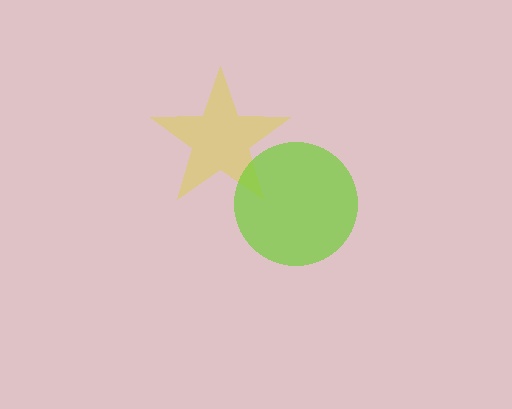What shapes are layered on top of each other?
The layered shapes are: a yellow star, a lime circle.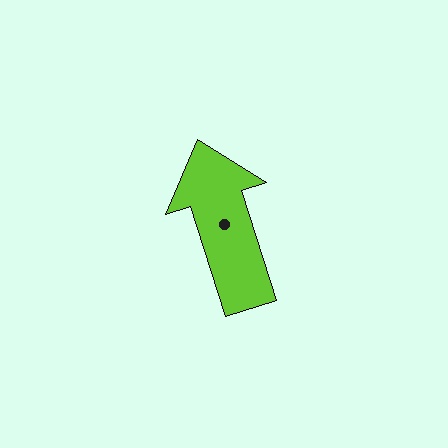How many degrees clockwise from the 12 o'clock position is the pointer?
Approximately 343 degrees.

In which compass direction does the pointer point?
North.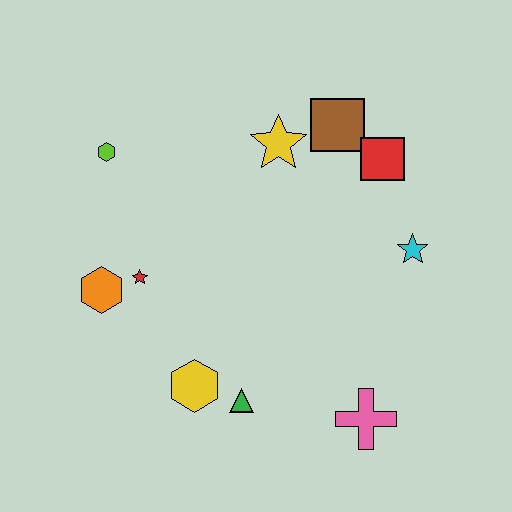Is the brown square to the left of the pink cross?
Yes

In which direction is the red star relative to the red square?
The red star is to the left of the red square.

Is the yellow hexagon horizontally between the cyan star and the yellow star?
No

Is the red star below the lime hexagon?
Yes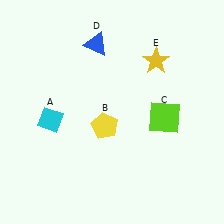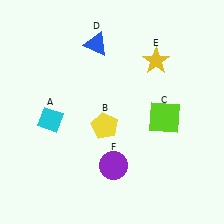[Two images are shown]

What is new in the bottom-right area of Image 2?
A purple circle (F) was added in the bottom-right area of Image 2.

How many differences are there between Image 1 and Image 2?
There is 1 difference between the two images.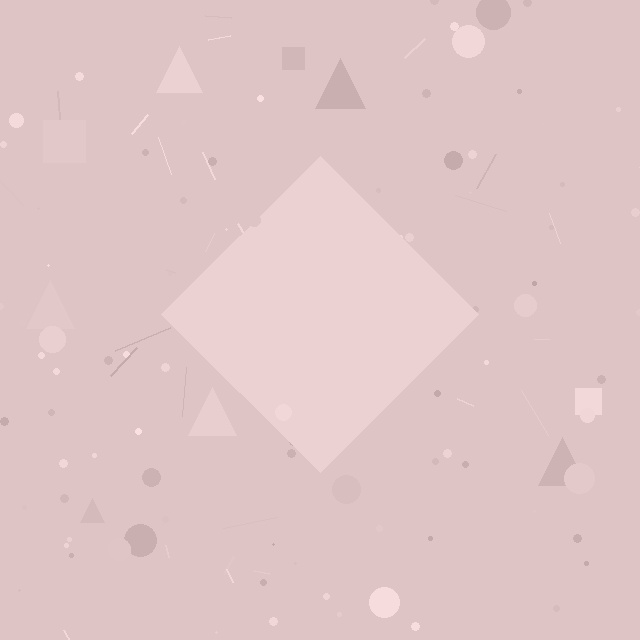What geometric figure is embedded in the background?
A diamond is embedded in the background.